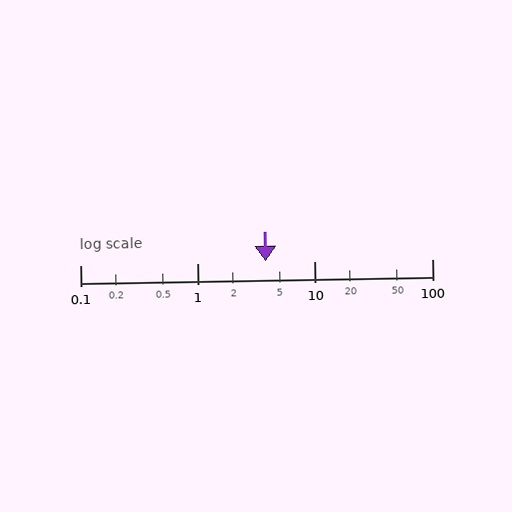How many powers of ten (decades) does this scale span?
The scale spans 3 decades, from 0.1 to 100.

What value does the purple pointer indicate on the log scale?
The pointer indicates approximately 3.8.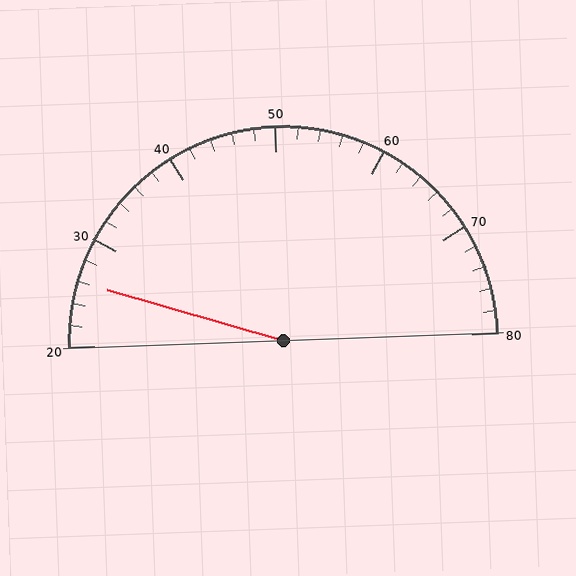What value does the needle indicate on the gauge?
The needle indicates approximately 26.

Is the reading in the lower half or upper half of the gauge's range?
The reading is in the lower half of the range (20 to 80).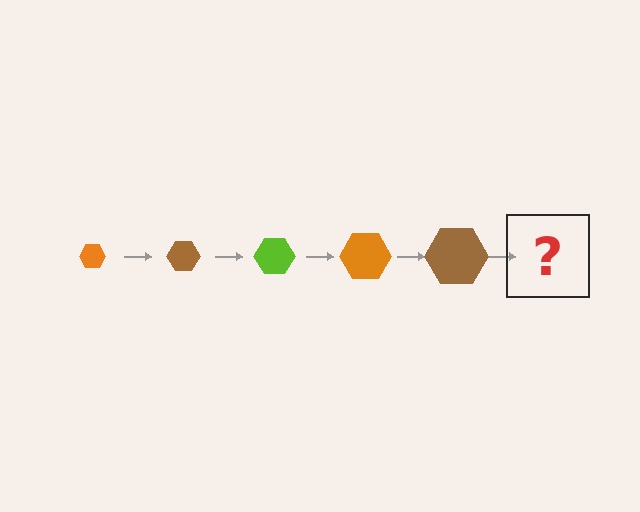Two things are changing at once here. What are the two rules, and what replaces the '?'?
The two rules are that the hexagon grows larger each step and the color cycles through orange, brown, and lime. The '?' should be a lime hexagon, larger than the previous one.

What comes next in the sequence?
The next element should be a lime hexagon, larger than the previous one.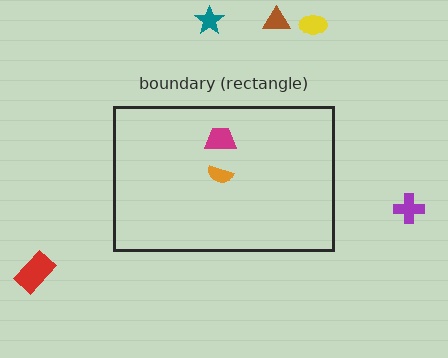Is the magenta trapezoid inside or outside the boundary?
Inside.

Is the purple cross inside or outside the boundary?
Outside.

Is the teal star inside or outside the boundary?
Outside.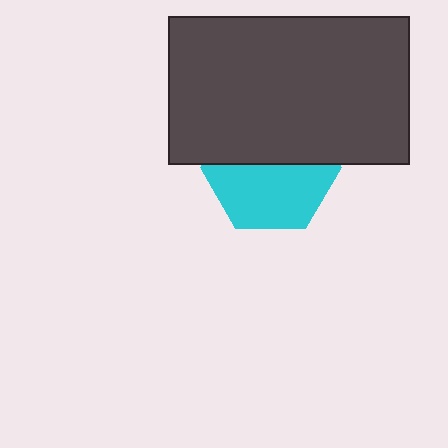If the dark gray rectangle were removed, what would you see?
You would see the complete cyan hexagon.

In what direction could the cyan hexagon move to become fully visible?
The cyan hexagon could move down. That would shift it out from behind the dark gray rectangle entirely.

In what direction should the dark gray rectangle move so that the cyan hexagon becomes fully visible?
The dark gray rectangle should move up. That is the shortest direction to clear the overlap and leave the cyan hexagon fully visible.